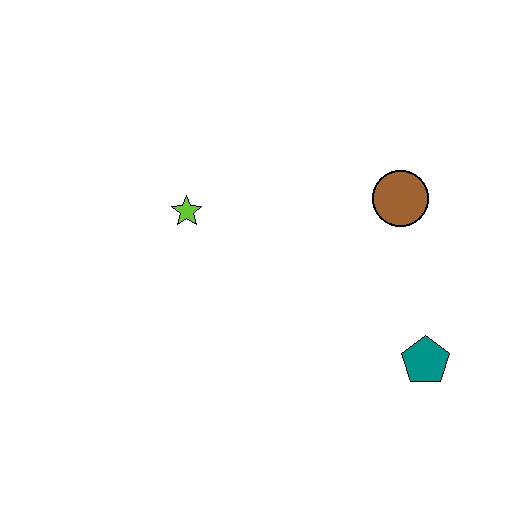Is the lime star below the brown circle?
Yes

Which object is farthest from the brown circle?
The lime star is farthest from the brown circle.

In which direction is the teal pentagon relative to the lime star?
The teal pentagon is to the right of the lime star.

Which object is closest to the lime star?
The brown circle is closest to the lime star.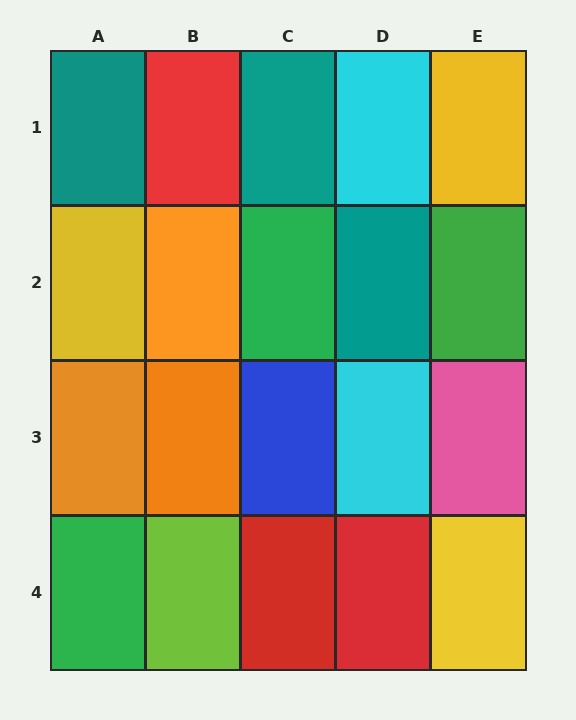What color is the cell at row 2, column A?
Yellow.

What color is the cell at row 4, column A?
Green.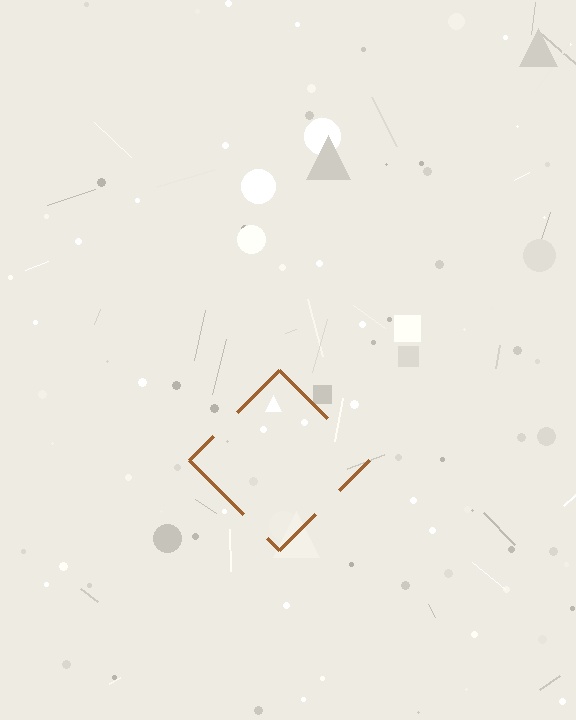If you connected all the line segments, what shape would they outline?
They would outline a diamond.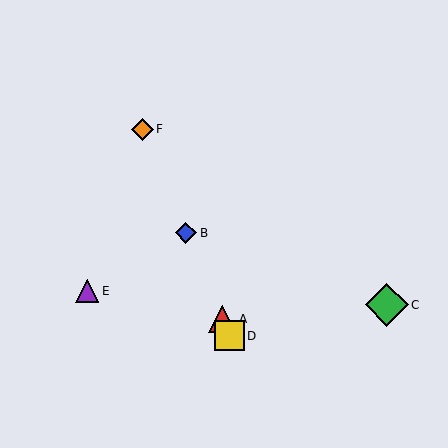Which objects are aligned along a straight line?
Objects A, B, D, F are aligned along a straight line.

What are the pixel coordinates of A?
Object A is at (222, 319).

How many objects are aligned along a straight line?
4 objects (A, B, D, F) are aligned along a straight line.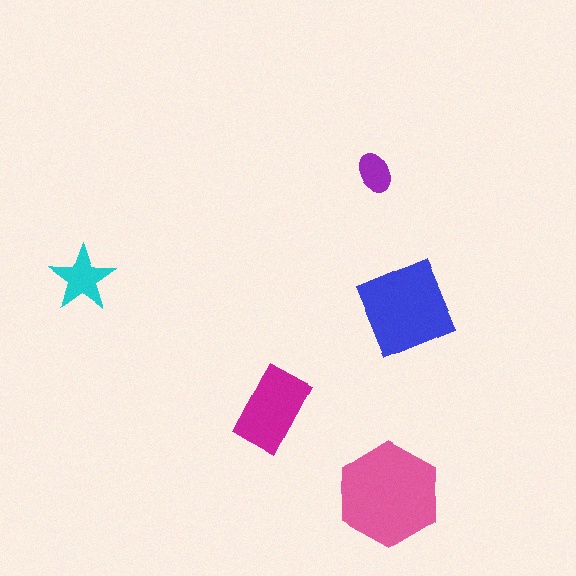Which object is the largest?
The pink hexagon.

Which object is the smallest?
The purple ellipse.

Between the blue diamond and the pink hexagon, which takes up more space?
The pink hexagon.